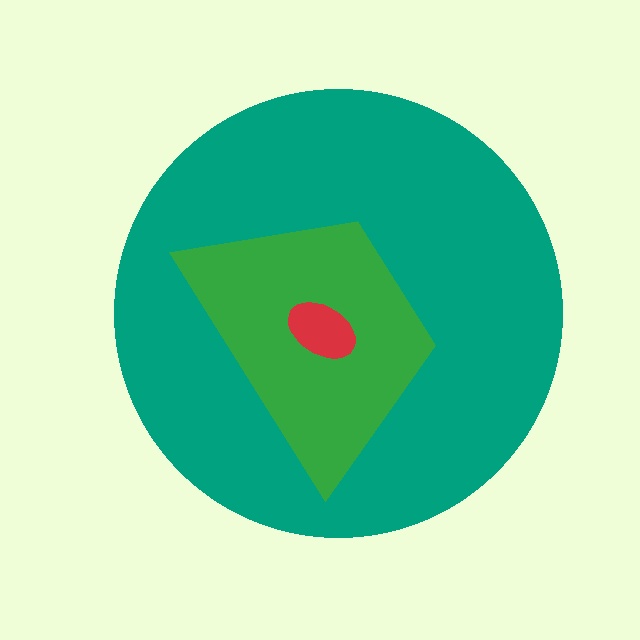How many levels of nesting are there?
3.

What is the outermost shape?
The teal circle.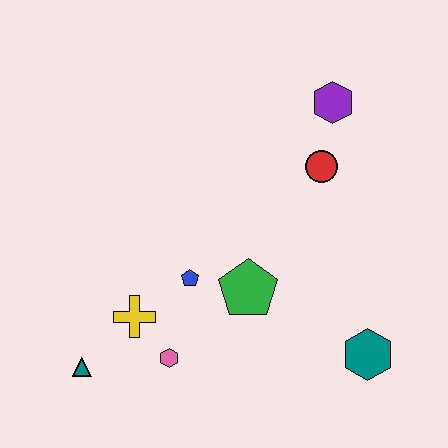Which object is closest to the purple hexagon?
The red circle is closest to the purple hexagon.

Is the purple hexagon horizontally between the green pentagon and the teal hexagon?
Yes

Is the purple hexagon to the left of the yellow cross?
No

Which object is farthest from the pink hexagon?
The purple hexagon is farthest from the pink hexagon.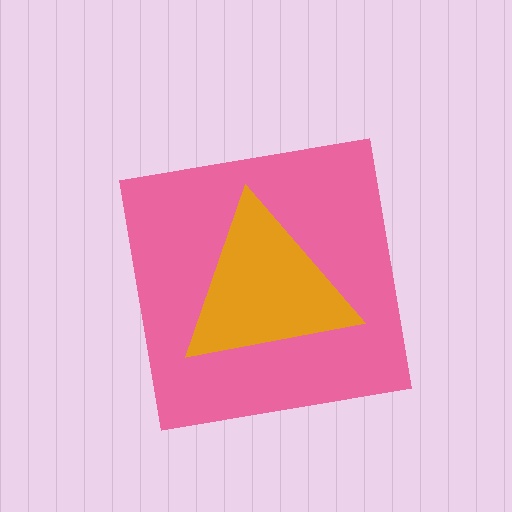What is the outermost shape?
The pink square.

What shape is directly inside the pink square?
The orange triangle.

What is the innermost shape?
The orange triangle.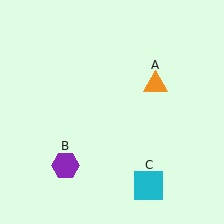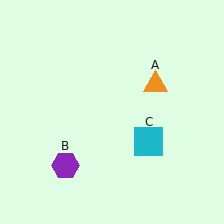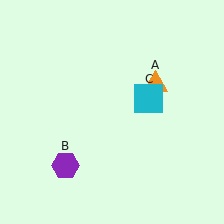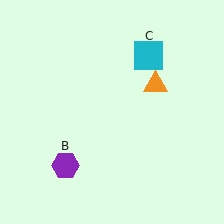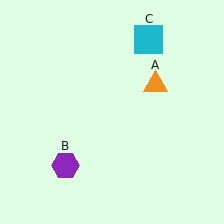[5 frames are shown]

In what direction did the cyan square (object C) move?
The cyan square (object C) moved up.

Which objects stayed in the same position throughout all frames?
Orange triangle (object A) and purple hexagon (object B) remained stationary.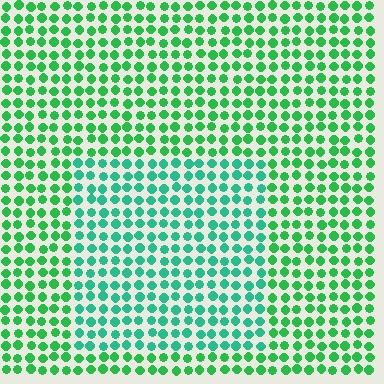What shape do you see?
I see a rectangle.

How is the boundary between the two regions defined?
The boundary is defined purely by a slight shift in hue (about 28 degrees). Spacing, size, and orientation are identical on both sides.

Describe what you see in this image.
The image is filled with small green elements in a uniform arrangement. A rectangle-shaped region is visible where the elements are tinted to a slightly different hue, forming a subtle color boundary.